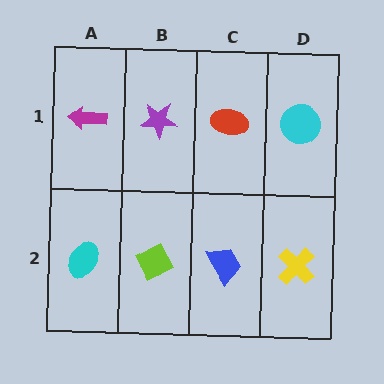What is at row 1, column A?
A magenta arrow.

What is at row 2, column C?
A blue trapezoid.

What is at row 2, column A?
A cyan ellipse.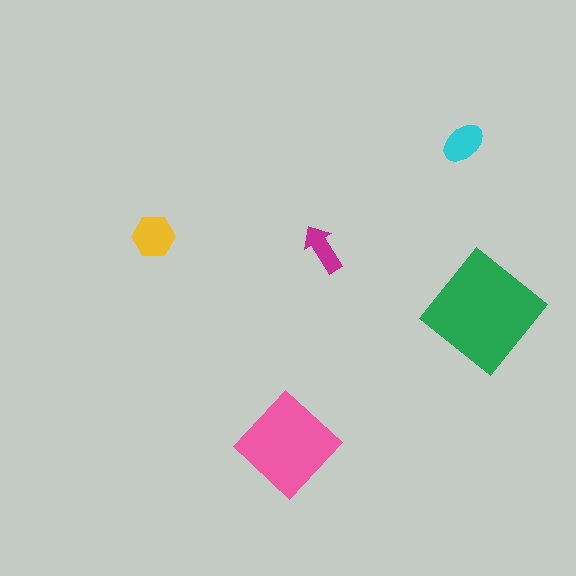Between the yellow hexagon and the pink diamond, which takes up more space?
The pink diamond.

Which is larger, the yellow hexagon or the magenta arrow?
The yellow hexagon.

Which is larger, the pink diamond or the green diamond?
The green diamond.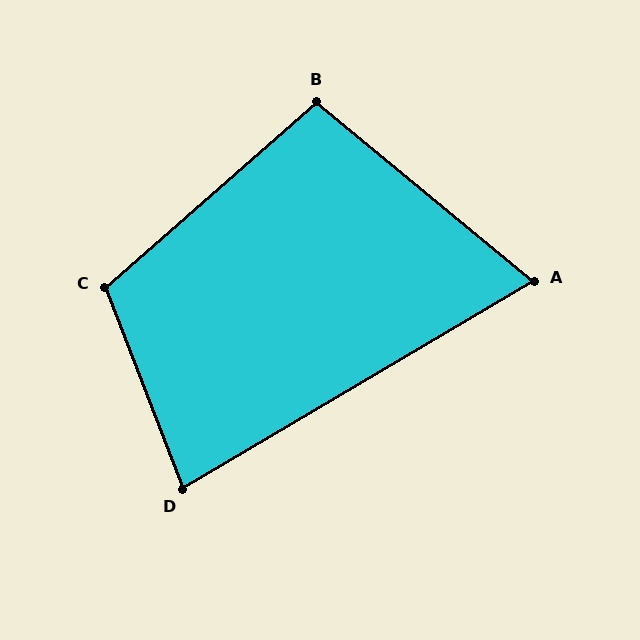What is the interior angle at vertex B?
Approximately 99 degrees (obtuse).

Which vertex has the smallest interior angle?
A, at approximately 70 degrees.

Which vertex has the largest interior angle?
C, at approximately 110 degrees.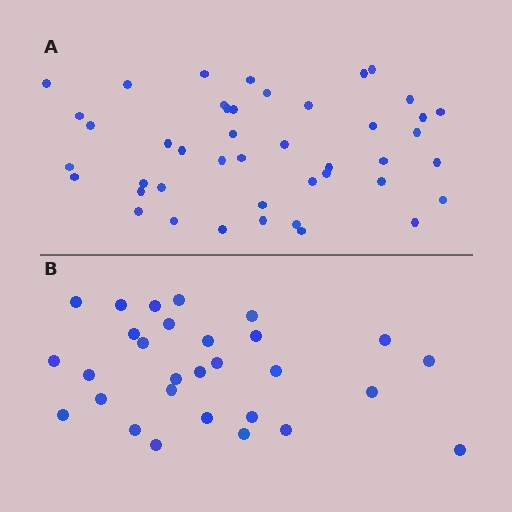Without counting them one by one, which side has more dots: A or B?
Region A (the top region) has more dots.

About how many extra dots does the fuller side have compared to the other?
Region A has approximately 15 more dots than region B.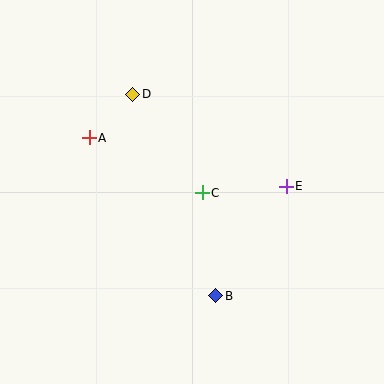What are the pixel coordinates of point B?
Point B is at (216, 296).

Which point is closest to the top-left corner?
Point D is closest to the top-left corner.